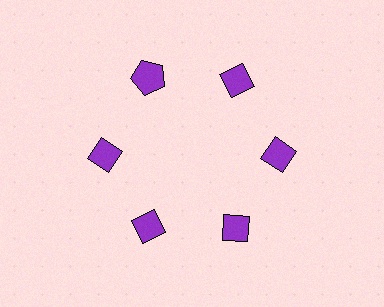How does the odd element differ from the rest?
It has a different shape: pentagon instead of diamond.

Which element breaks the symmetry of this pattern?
The purple pentagon at roughly the 11 o'clock position breaks the symmetry. All other shapes are purple diamonds.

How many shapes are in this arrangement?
There are 6 shapes arranged in a ring pattern.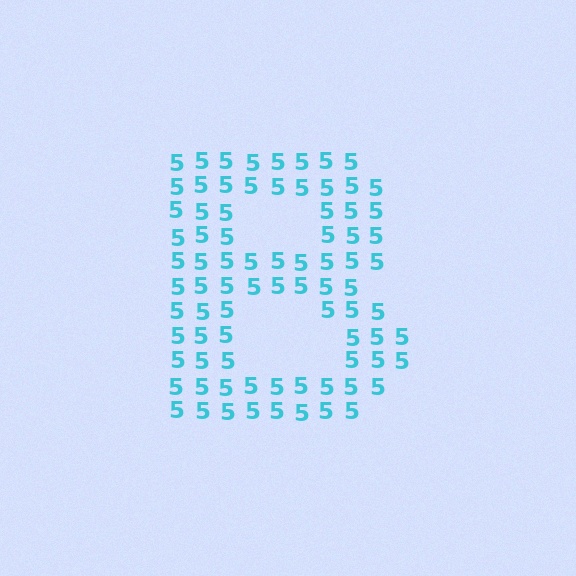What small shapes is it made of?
It is made of small digit 5's.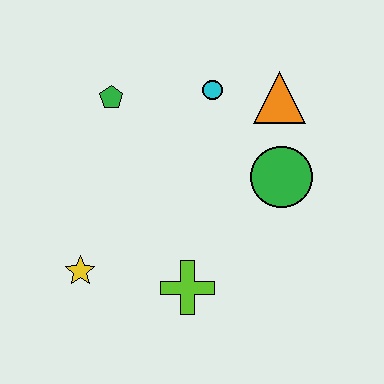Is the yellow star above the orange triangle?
No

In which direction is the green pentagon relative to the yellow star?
The green pentagon is above the yellow star.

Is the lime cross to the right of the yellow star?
Yes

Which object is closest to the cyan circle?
The orange triangle is closest to the cyan circle.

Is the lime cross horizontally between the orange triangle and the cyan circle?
No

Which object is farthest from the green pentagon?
The lime cross is farthest from the green pentagon.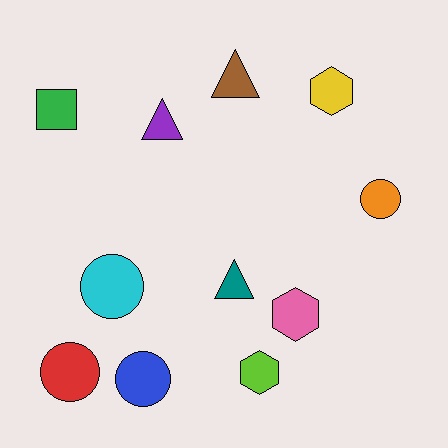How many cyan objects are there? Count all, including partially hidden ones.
There is 1 cyan object.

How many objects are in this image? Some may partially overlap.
There are 11 objects.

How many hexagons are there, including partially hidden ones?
There are 3 hexagons.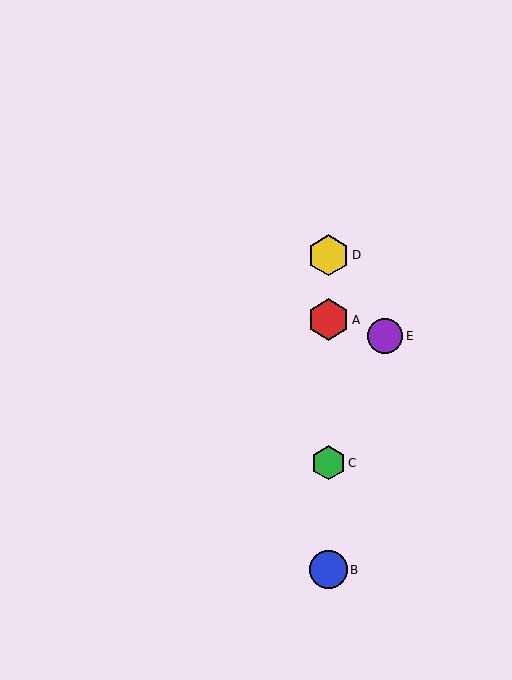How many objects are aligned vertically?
4 objects (A, B, C, D) are aligned vertically.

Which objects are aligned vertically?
Objects A, B, C, D are aligned vertically.